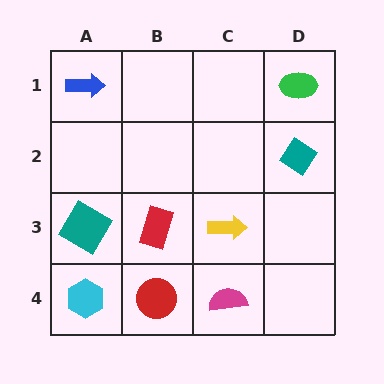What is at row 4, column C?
A magenta semicircle.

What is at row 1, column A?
A blue arrow.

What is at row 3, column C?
A yellow arrow.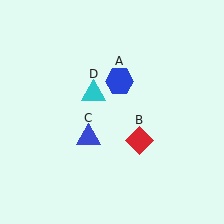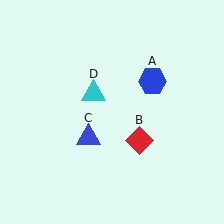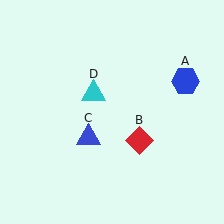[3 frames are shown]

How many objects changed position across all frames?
1 object changed position: blue hexagon (object A).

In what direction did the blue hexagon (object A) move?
The blue hexagon (object A) moved right.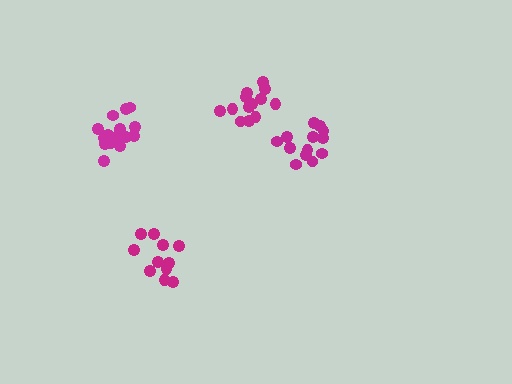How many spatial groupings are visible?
There are 4 spatial groupings.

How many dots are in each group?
Group 1: 16 dots, Group 2: 13 dots, Group 3: 13 dots, Group 4: 11 dots (53 total).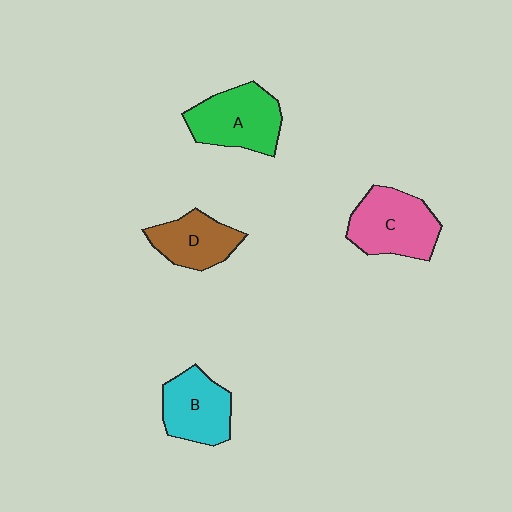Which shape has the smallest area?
Shape D (brown).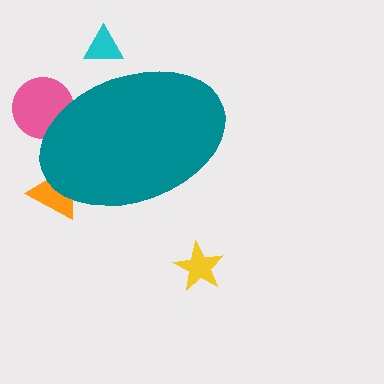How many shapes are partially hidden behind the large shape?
3 shapes are partially hidden.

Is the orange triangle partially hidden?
Yes, the orange triangle is partially hidden behind the teal ellipse.